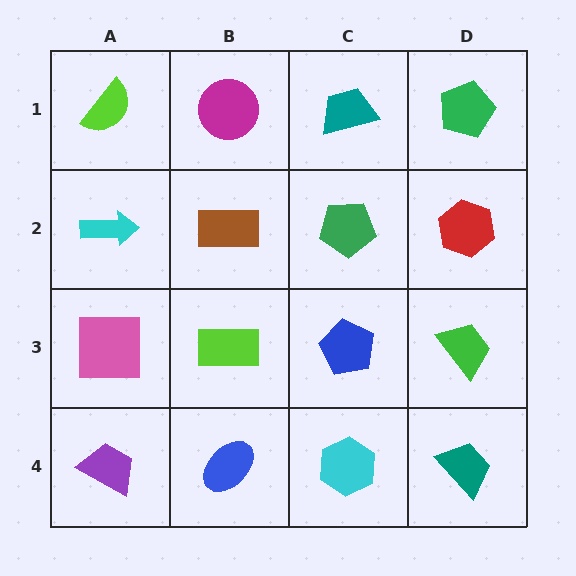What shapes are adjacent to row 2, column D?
A green pentagon (row 1, column D), a green trapezoid (row 3, column D), a green pentagon (row 2, column C).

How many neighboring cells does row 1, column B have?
3.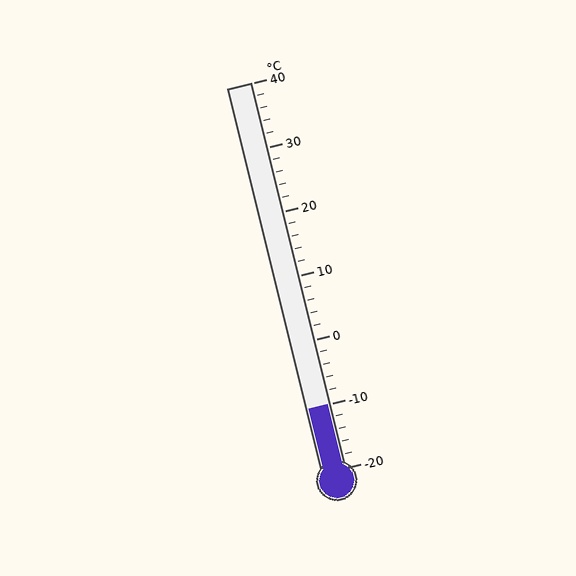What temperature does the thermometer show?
The thermometer shows approximately -10°C.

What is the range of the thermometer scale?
The thermometer scale ranges from -20°C to 40°C.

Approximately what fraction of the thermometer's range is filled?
The thermometer is filled to approximately 15% of its range.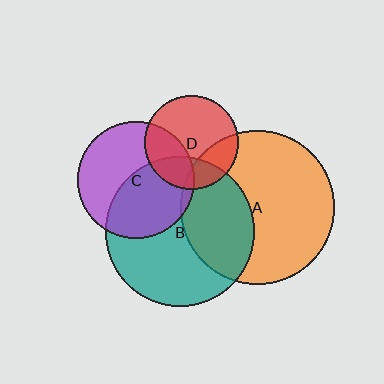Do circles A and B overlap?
Yes.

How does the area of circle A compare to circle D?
Approximately 2.7 times.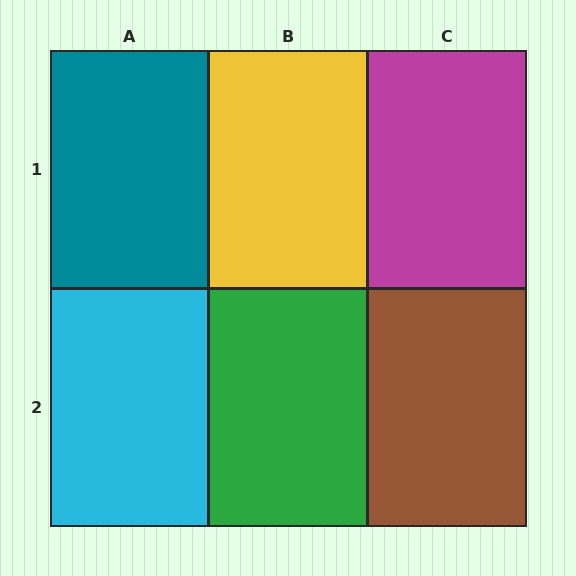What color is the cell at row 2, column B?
Green.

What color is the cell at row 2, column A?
Cyan.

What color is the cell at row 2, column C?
Brown.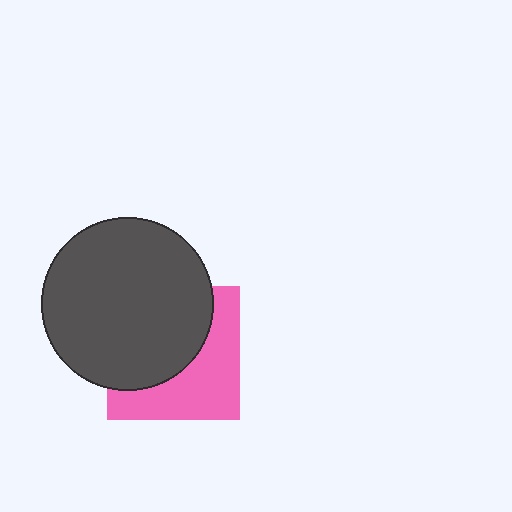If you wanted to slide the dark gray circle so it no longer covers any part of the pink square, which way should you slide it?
Slide it toward the upper-left — that is the most direct way to separate the two shapes.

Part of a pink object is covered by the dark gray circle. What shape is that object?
It is a square.